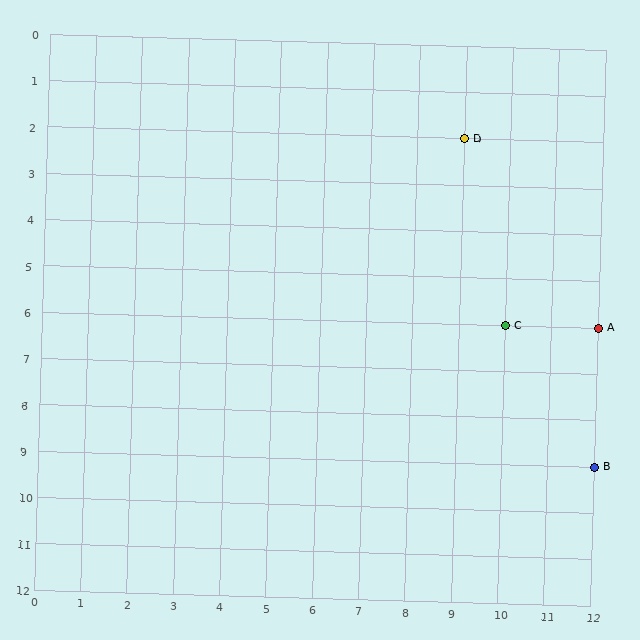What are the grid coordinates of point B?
Point B is at grid coordinates (12, 9).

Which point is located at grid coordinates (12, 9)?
Point B is at (12, 9).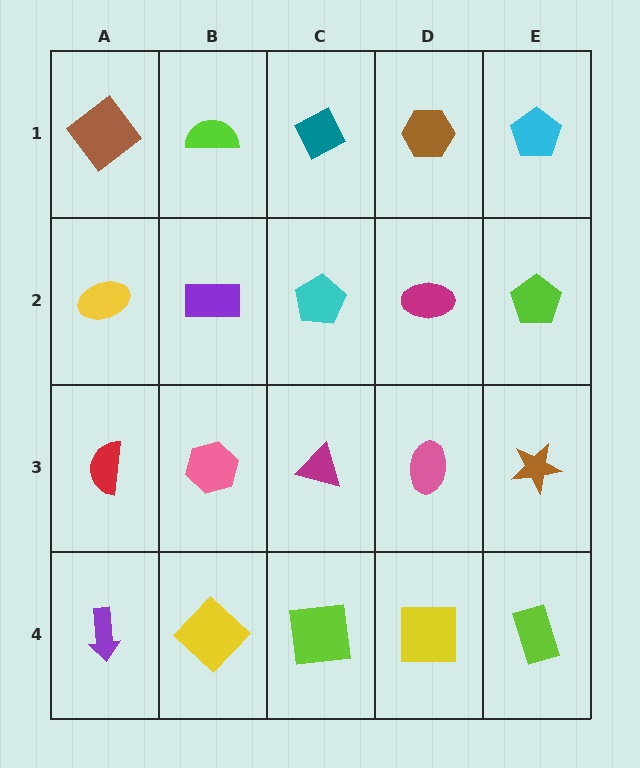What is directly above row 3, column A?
A yellow ellipse.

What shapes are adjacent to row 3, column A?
A yellow ellipse (row 2, column A), a purple arrow (row 4, column A), a pink hexagon (row 3, column B).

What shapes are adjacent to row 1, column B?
A purple rectangle (row 2, column B), a brown diamond (row 1, column A), a teal diamond (row 1, column C).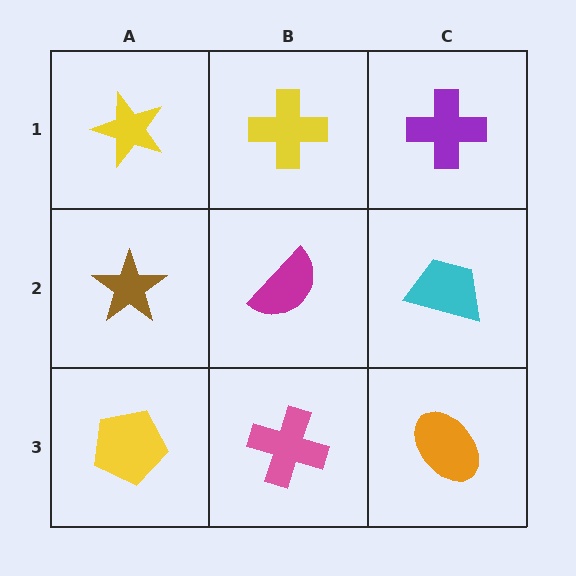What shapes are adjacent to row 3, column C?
A cyan trapezoid (row 2, column C), a pink cross (row 3, column B).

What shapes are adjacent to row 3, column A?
A brown star (row 2, column A), a pink cross (row 3, column B).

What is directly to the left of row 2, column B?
A brown star.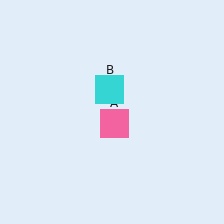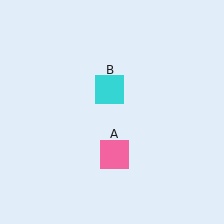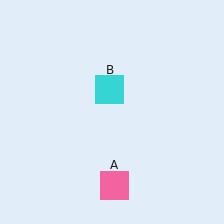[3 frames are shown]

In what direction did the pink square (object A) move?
The pink square (object A) moved down.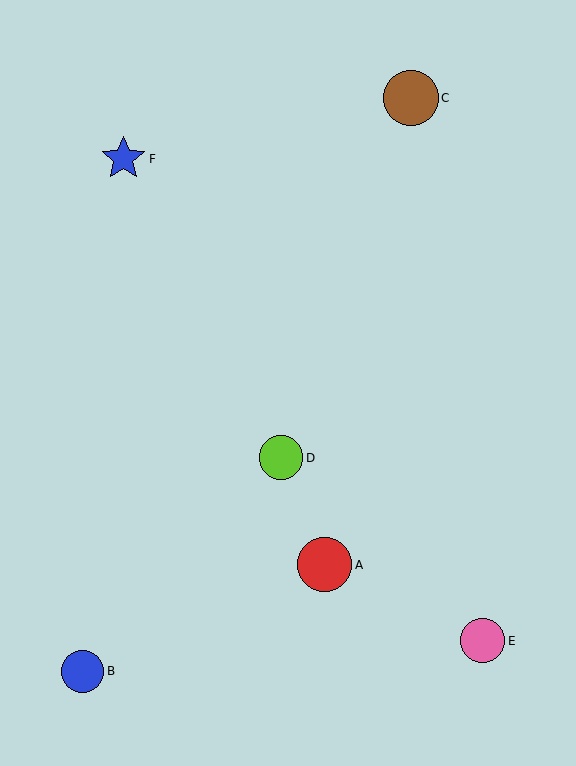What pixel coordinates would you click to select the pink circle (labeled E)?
Click at (483, 641) to select the pink circle E.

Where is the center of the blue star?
The center of the blue star is at (123, 159).